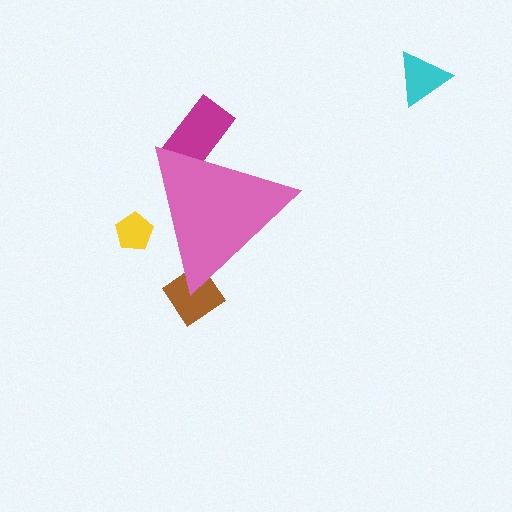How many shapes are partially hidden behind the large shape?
3 shapes are partially hidden.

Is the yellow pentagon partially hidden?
Yes, the yellow pentagon is partially hidden behind the pink triangle.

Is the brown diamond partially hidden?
Yes, the brown diamond is partially hidden behind the pink triangle.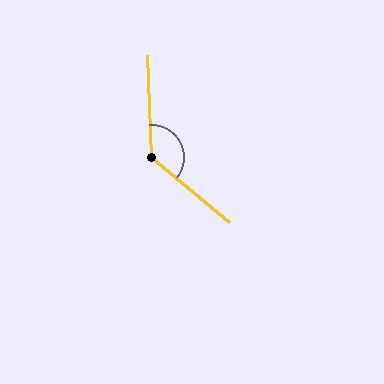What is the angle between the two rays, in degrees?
Approximately 132 degrees.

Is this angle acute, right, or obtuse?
It is obtuse.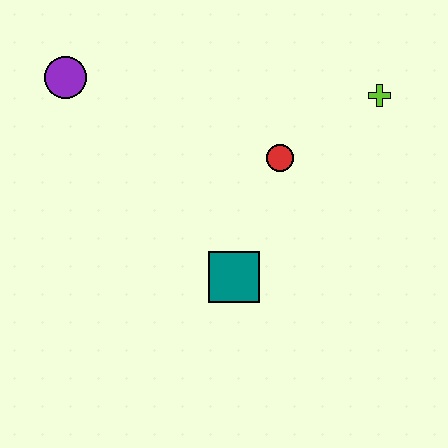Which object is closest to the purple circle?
The red circle is closest to the purple circle.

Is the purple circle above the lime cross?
Yes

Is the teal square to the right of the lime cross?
No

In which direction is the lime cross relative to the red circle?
The lime cross is to the right of the red circle.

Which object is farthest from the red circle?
The purple circle is farthest from the red circle.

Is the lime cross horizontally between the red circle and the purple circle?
No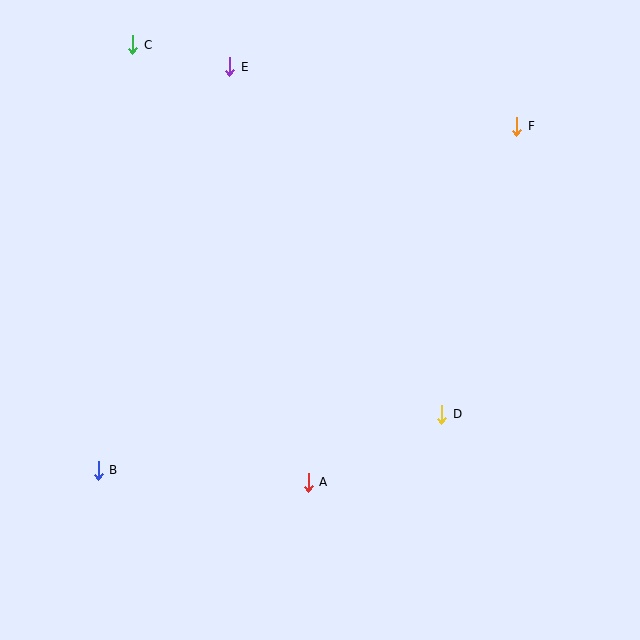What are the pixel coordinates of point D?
Point D is at (442, 414).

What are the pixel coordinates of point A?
Point A is at (308, 482).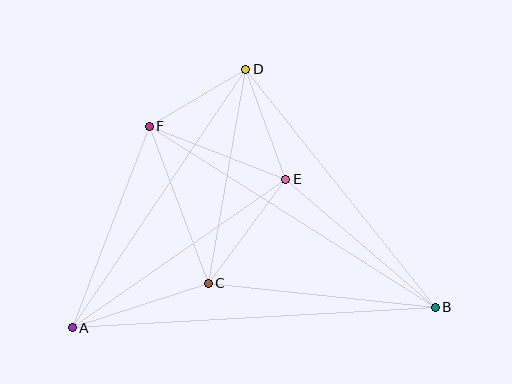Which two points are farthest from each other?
Points A and B are farthest from each other.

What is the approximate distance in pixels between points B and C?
The distance between B and C is approximately 228 pixels.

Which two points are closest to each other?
Points D and F are closest to each other.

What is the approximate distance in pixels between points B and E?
The distance between B and E is approximately 197 pixels.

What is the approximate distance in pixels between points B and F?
The distance between B and F is approximately 339 pixels.